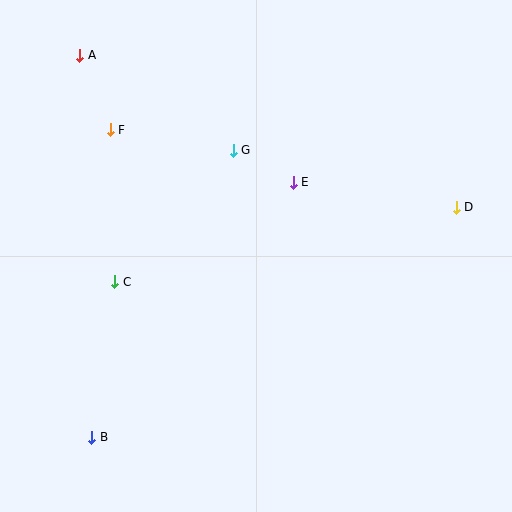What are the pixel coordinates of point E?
Point E is at (293, 182).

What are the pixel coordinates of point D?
Point D is at (456, 207).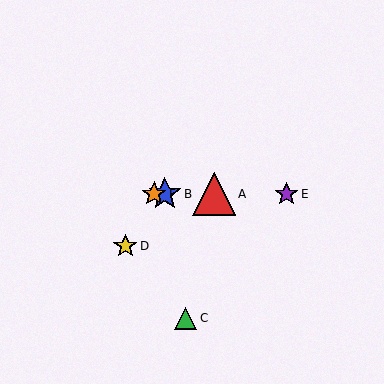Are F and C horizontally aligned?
No, F is at y≈194 and C is at y≈318.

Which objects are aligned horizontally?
Objects A, B, E, F are aligned horizontally.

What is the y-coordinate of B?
Object B is at y≈194.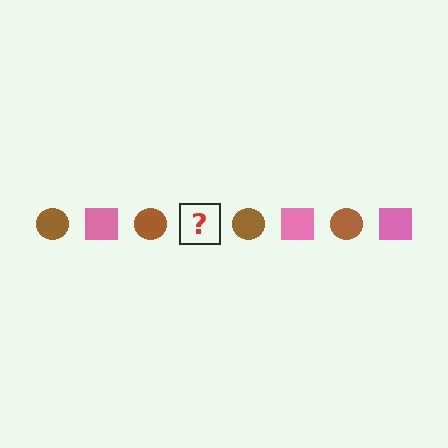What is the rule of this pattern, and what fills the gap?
The rule is that the pattern alternates between brown circle and pink square. The gap should be filled with a pink square.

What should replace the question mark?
The question mark should be replaced with a pink square.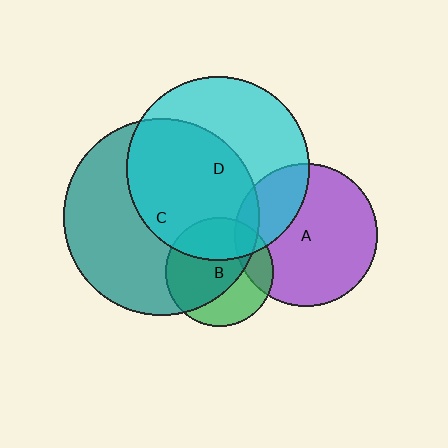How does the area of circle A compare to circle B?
Approximately 1.7 times.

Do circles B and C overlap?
Yes.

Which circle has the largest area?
Circle C (teal).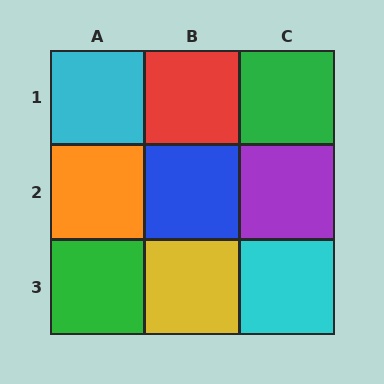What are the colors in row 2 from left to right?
Orange, blue, purple.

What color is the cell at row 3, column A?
Green.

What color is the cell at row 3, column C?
Cyan.